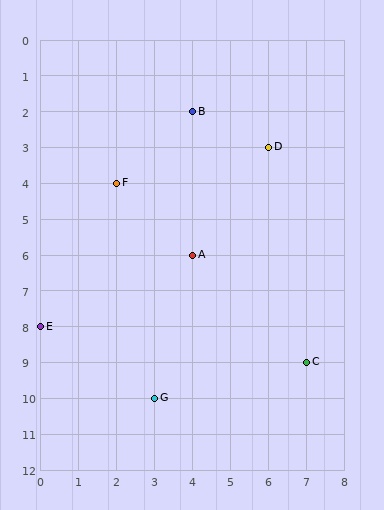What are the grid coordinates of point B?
Point B is at grid coordinates (4, 2).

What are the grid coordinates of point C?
Point C is at grid coordinates (7, 9).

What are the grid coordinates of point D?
Point D is at grid coordinates (6, 3).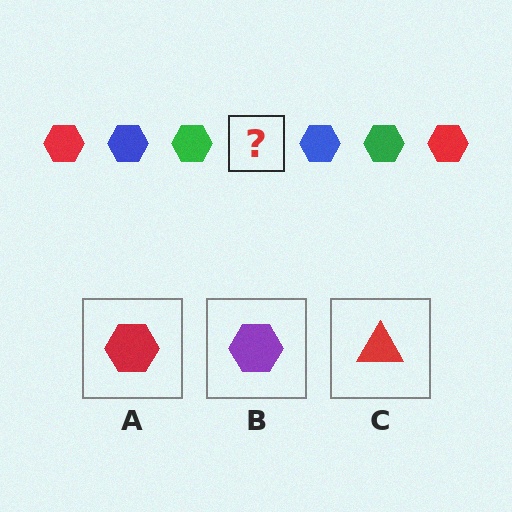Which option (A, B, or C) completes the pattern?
A.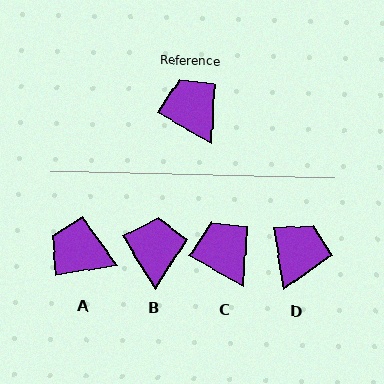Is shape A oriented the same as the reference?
No, it is off by about 39 degrees.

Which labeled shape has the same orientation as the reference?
C.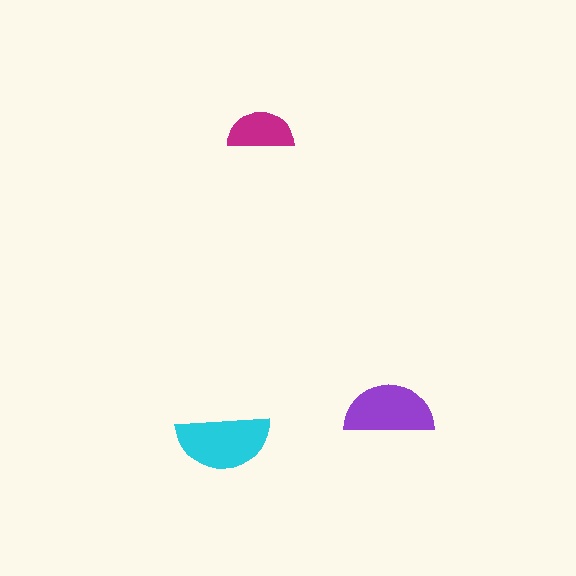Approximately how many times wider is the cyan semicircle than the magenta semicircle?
About 1.5 times wider.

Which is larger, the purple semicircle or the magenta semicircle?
The purple one.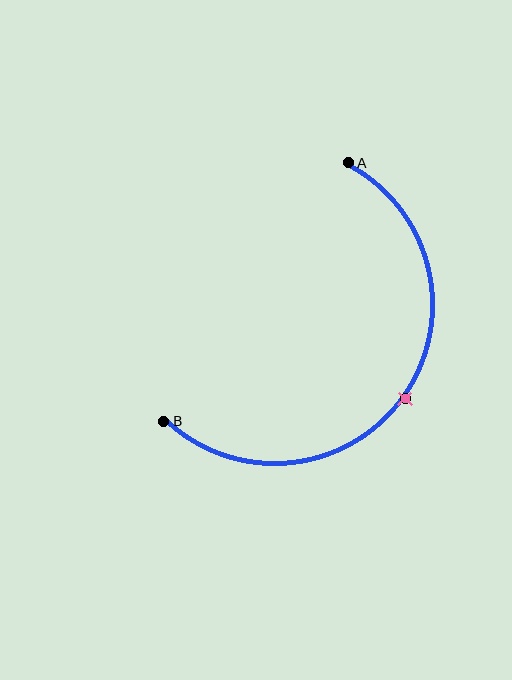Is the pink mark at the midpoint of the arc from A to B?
Yes. The pink mark lies on the arc at equal arc-length from both A and B — it is the arc midpoint.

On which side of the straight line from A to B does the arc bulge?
The arc bulges below and to the right of the straight line connecting A and B.